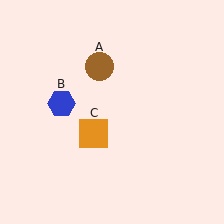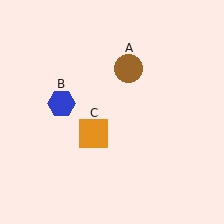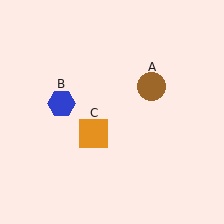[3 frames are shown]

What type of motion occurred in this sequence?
The brown circle (object A) rotated clockwise around the center of the scene.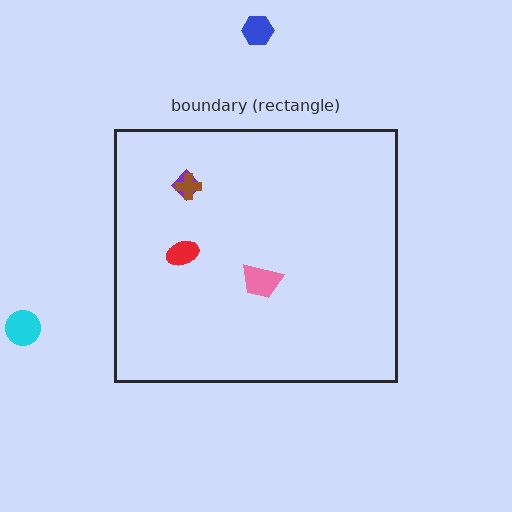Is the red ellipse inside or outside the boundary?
Inside.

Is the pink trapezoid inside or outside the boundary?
Inside.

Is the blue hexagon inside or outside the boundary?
Outside.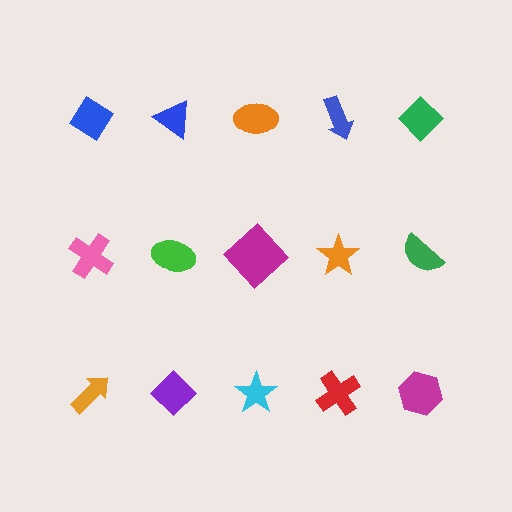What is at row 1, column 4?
A blue arrow.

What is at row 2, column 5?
A green semicircle.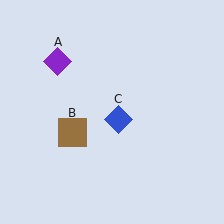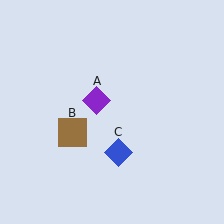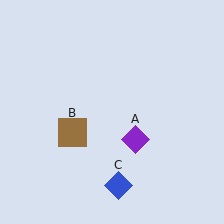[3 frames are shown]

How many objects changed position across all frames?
2 objects changed position: purple diamond (object A), blue diamond (object C).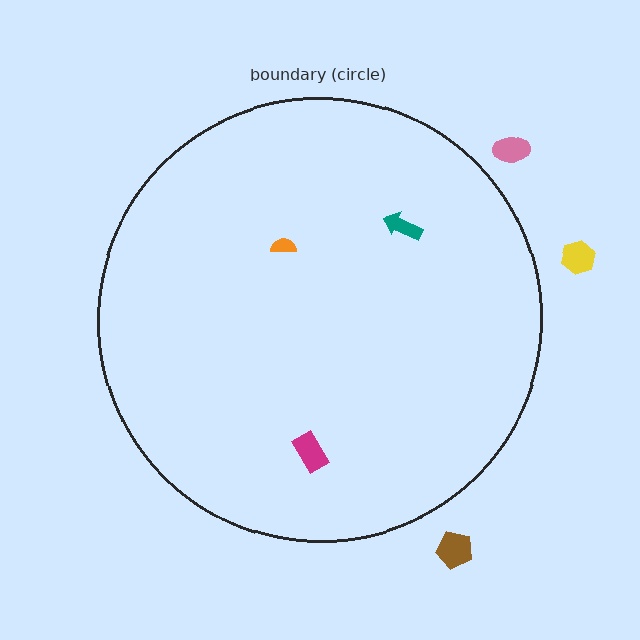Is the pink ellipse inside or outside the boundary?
Outside.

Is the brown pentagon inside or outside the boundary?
Outside.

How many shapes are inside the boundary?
3 inside, 3 outside.